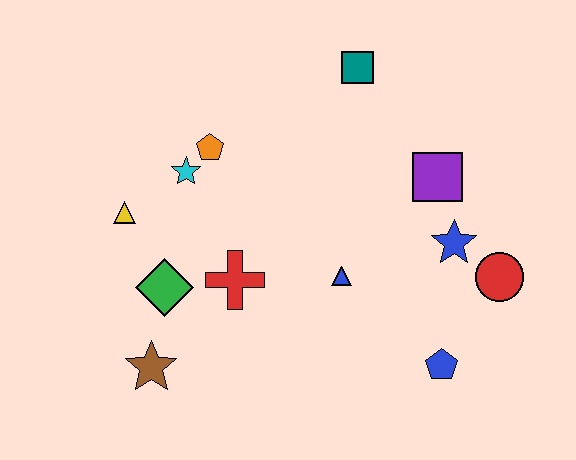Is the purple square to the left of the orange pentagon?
No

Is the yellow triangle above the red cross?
Yes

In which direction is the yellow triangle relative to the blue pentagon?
The yellow triangle is to the left of the blue pentagon.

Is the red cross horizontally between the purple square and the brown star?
Yes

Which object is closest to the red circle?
The blue star is closest to the red circle.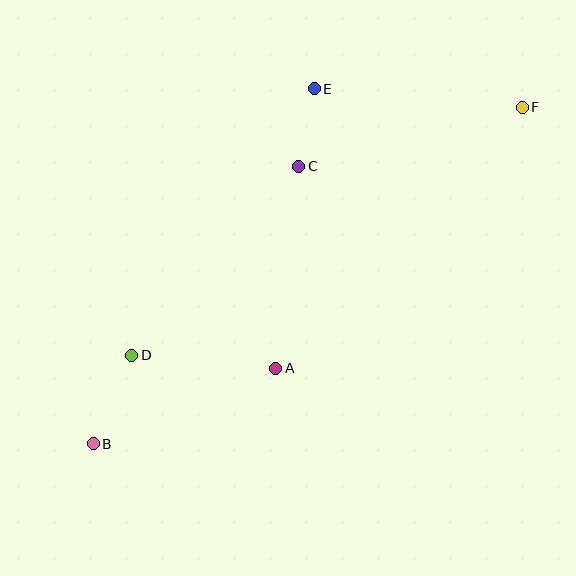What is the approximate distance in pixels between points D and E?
The distance between D and E is approximately 323 pixels.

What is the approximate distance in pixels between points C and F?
The distance between C and F is approximately 231 pixels.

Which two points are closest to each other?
Points C and E are closest to each other.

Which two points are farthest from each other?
Points B and F are farthest from each other.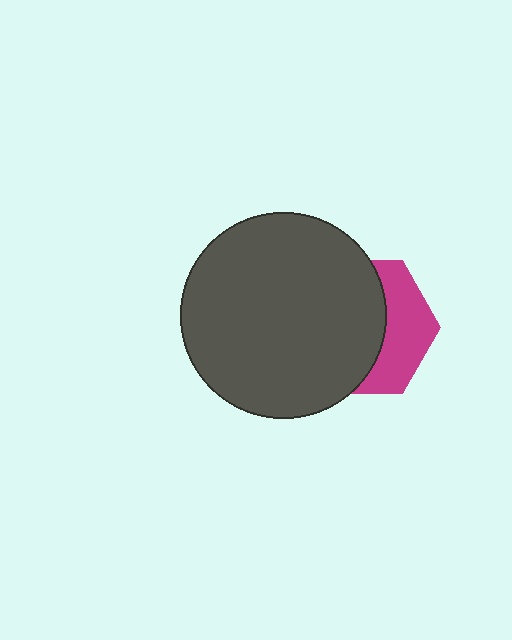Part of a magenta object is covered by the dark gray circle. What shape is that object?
It is a hexagon.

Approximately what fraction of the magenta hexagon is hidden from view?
Roughly 62% of the magenta hexagon is hidden behind the dark gray circle.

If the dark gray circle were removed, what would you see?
You would see the complete magenta hexagon.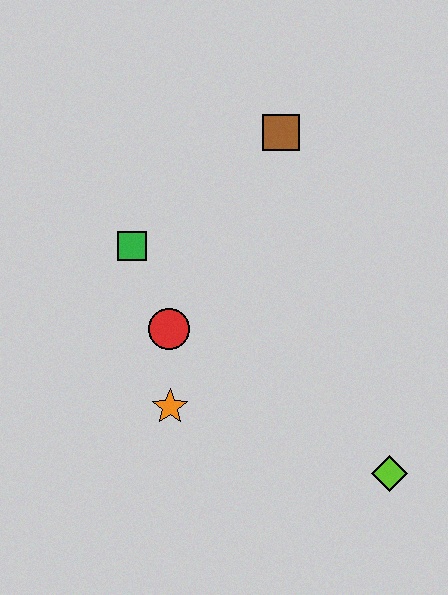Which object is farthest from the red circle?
The lime diamond is farthest from the red circle.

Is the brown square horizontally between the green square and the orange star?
No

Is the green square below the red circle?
No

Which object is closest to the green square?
The red circle is closest to the green square.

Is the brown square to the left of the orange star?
No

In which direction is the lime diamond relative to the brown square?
The lime diamond is below the brown square.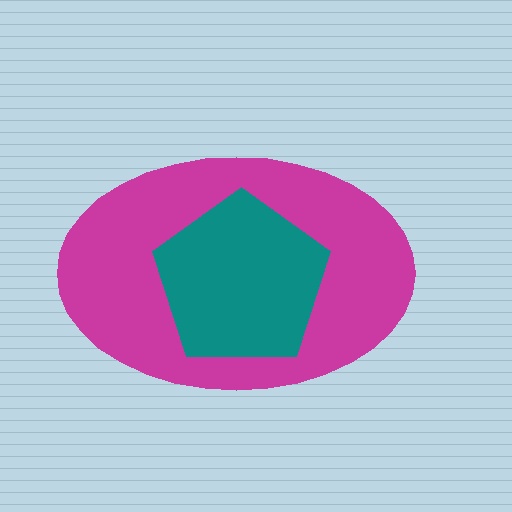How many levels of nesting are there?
2.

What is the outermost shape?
The magenta ellipse.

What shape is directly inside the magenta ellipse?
The teal pentagon.